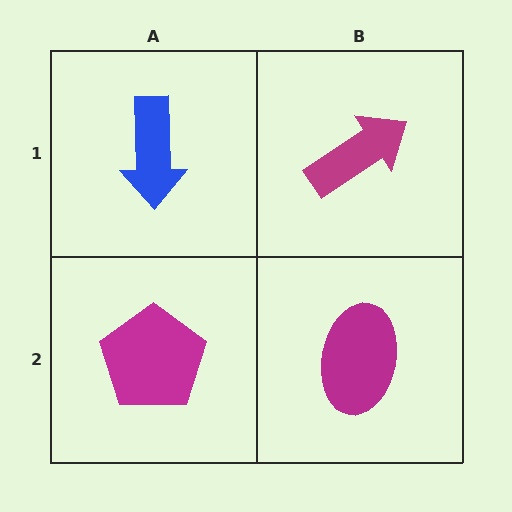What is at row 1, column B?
A magenta arrow.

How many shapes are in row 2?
2 shapes.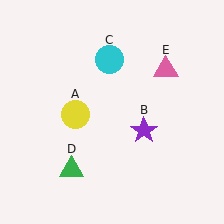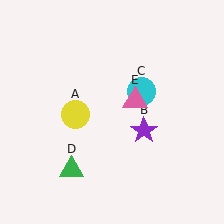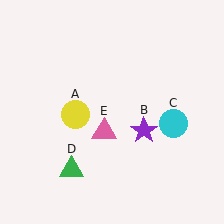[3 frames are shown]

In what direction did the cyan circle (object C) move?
The cyan circle (object C) moved down and to the right.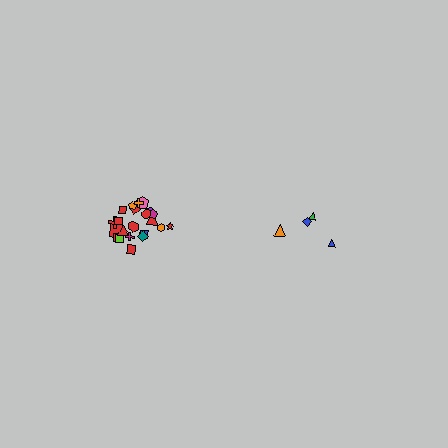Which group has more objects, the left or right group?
The left group.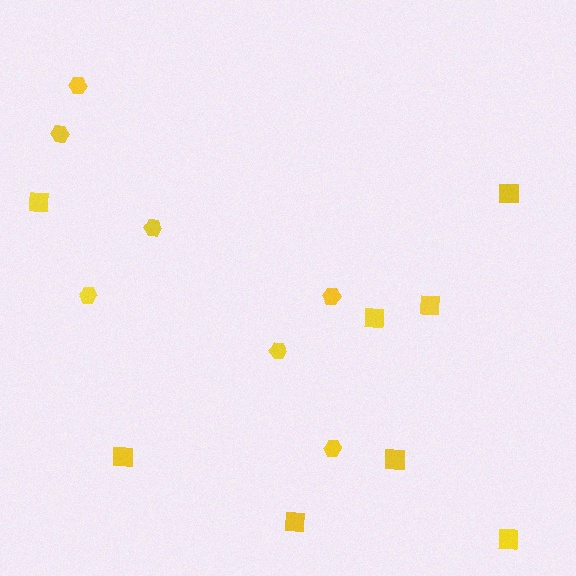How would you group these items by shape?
There are 2 groups: one group of hexagons (7) and one group of squares (8).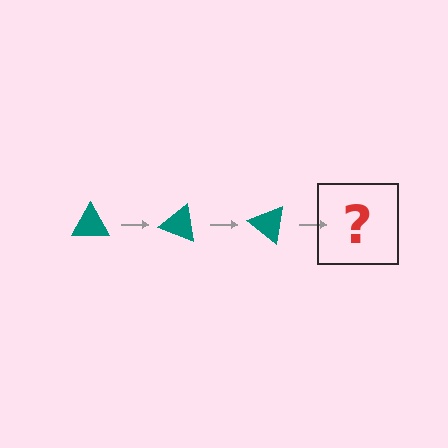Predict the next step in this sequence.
The next step is a teal triangle rotated 60 degrees.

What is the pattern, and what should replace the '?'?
The pattern is that the triangle rotates 20 degrees each step. The '?' should be a teal triangle rotated 60 degrees.